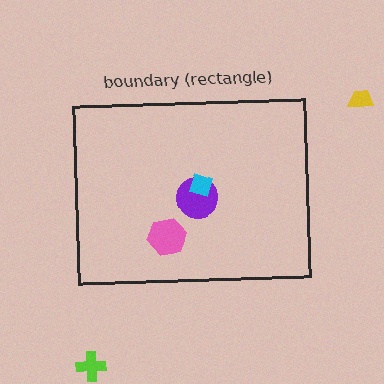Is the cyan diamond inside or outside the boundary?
Inside.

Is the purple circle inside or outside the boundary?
Inside.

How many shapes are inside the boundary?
3 inside, 2 outside.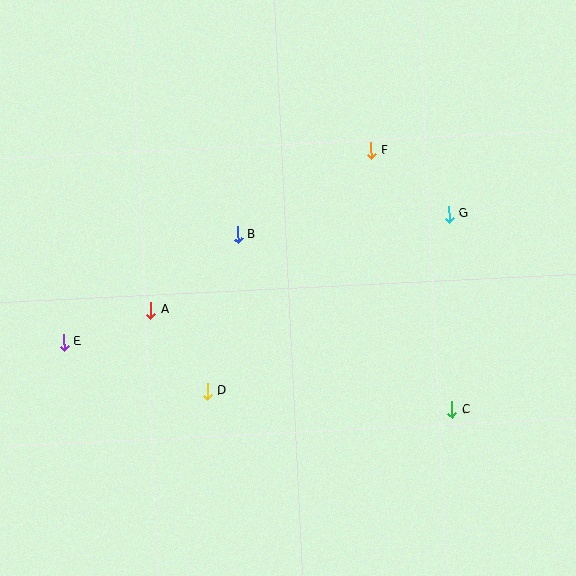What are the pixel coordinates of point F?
Point F is at (371, 151).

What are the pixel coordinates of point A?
Point A is at (150, 310).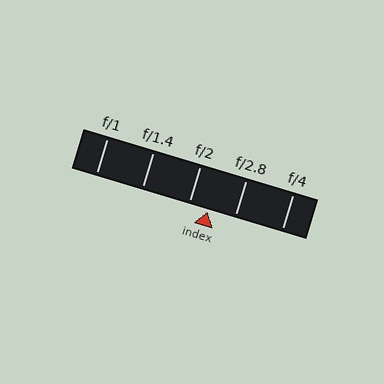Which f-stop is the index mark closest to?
The index mark is closest to f/2.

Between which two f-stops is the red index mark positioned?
The index mark is between f/2 and f/2.8.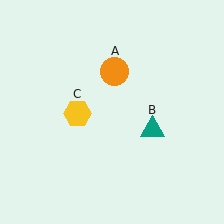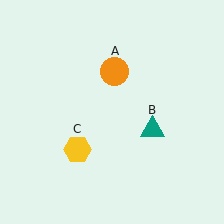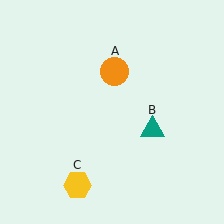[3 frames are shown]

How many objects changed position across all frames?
1 object changed position: yellow hexagon (object C).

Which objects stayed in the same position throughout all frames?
Orange circle (object A) and teal triangle (object B) remained stationary.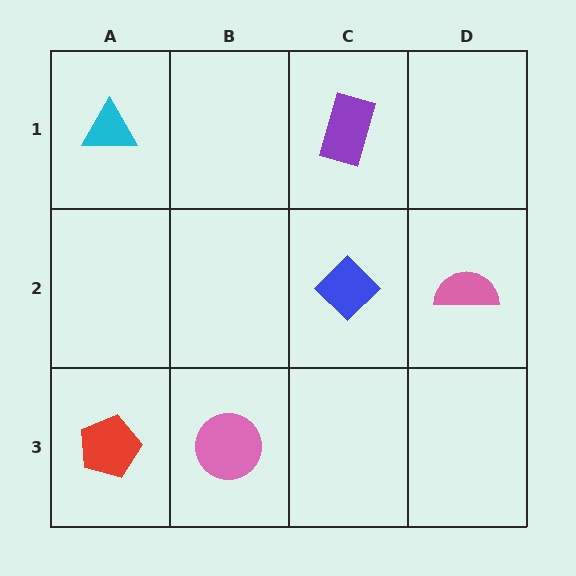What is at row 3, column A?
A red pentagon.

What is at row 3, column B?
A pink circle.